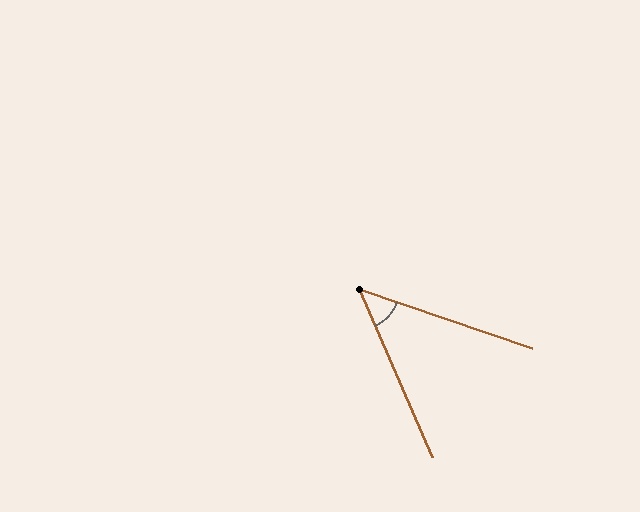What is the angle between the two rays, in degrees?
Approximately 48 degrees.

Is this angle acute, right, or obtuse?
It is acute.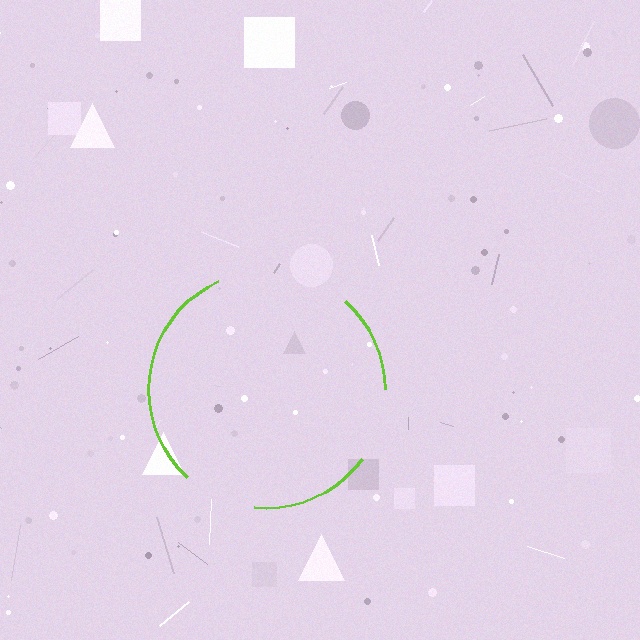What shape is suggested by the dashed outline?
The dashed outline suggests a circle.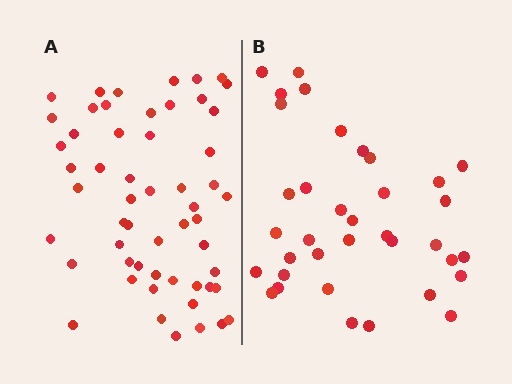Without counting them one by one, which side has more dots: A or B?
Region A (the left region) has more dots.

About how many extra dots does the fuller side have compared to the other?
Region A has approximately 20 more dots than region B.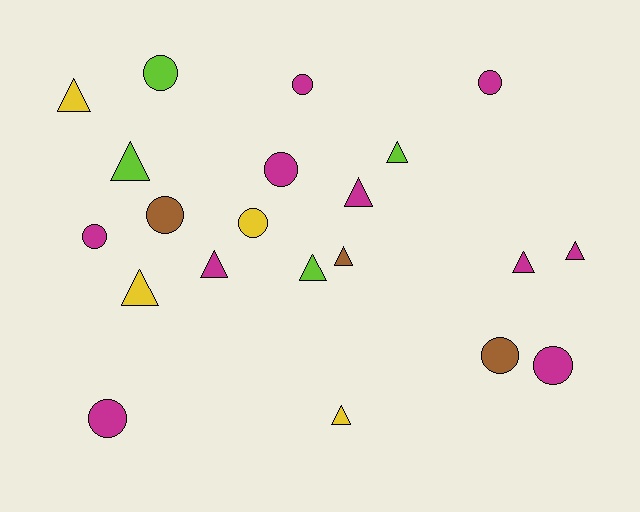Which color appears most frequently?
Magenta, with 10 objects.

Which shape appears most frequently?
Triangle, with 11 objects.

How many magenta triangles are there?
There are 4 magenta triangles.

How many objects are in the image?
There are 21 objects.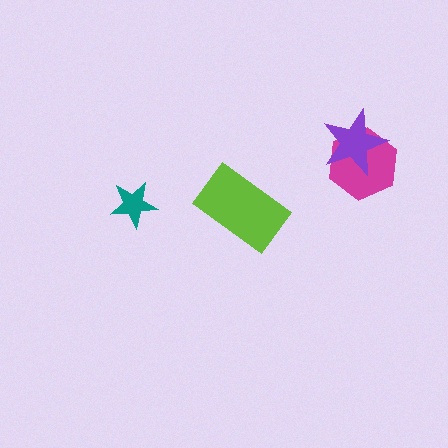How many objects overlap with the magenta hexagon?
1 object overlaps with the magenta hexagon.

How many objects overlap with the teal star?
0 objects overlap with the teal star.